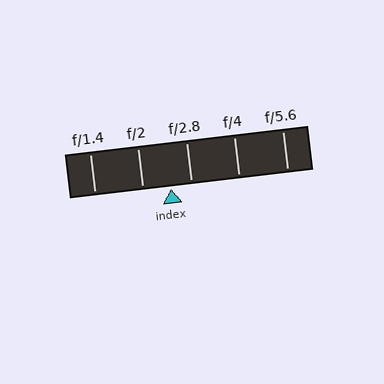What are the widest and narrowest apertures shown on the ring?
The widest aperture shown is f/1.4 and the narrowest is f/5.6.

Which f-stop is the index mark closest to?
The index mark is closest to f/2.8.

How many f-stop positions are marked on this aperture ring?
There are 5 f-stop positions marked.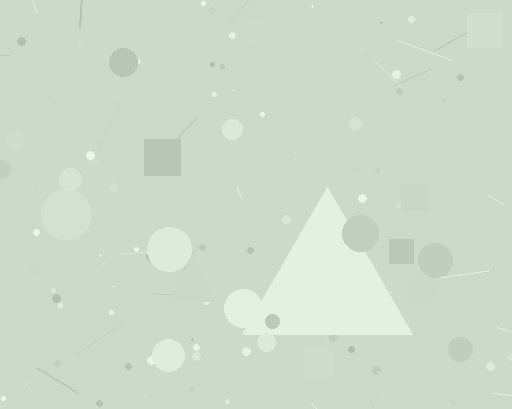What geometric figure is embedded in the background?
A triangle is embedded in the background.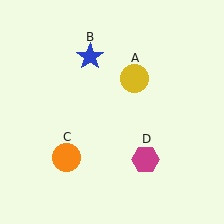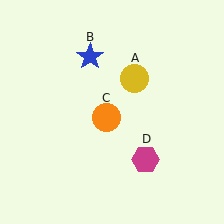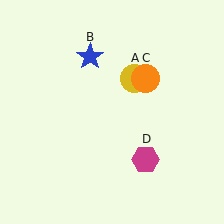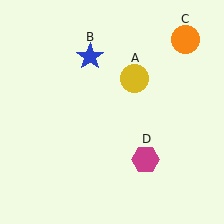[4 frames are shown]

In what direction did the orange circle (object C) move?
The orange circle (object C) moved up and to the right.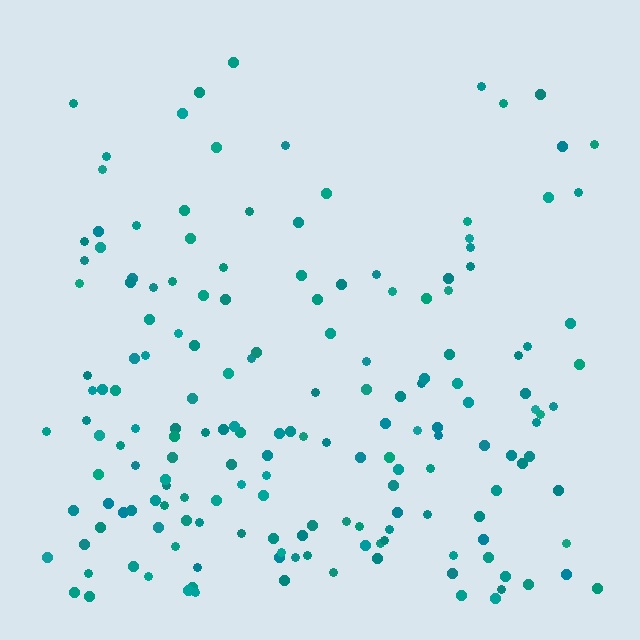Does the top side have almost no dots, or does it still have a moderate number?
Still a moderate number, just noticeably fewer than the bottom.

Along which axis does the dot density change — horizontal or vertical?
Vertical.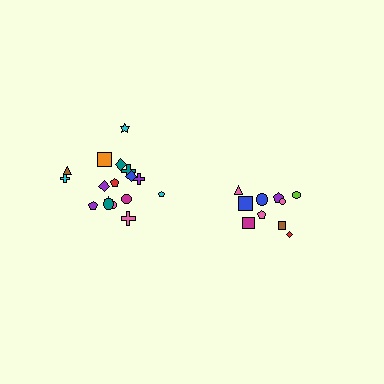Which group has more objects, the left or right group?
The left group.